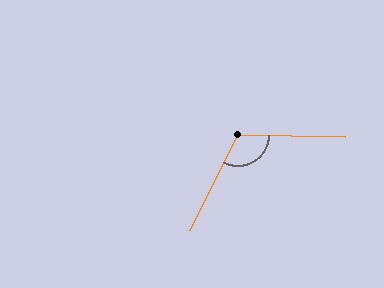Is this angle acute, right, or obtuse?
It is obtuse.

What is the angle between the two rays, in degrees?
Approximately 116 degrees.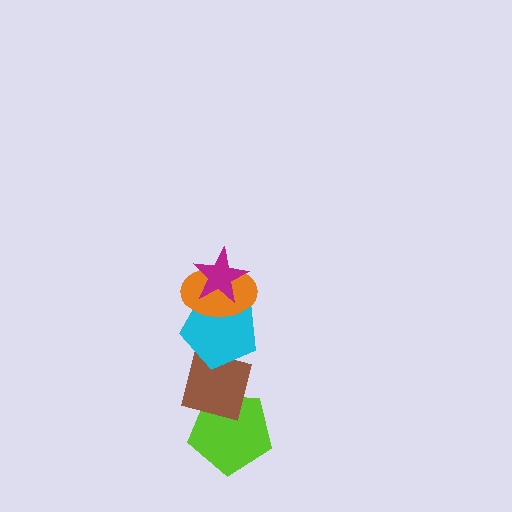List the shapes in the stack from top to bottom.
From top to bottom: the magenta star, the orange ellipse, the cyan pentagon, the brown square, the lime pentagon.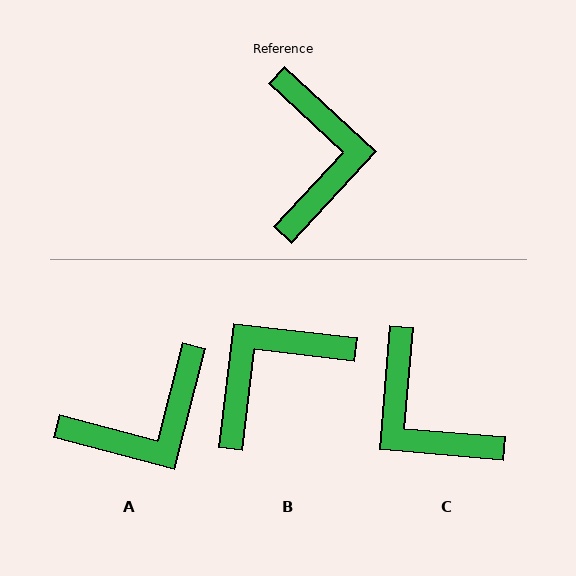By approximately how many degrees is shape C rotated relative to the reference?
Approximately 142 degrees clockwise.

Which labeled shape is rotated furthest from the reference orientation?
C, about 142 degrees away.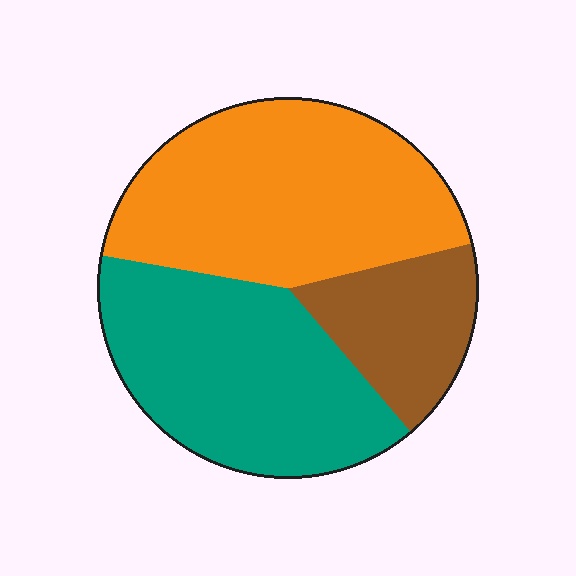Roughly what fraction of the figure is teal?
Teal covers 39% of the figure.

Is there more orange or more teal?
Orange.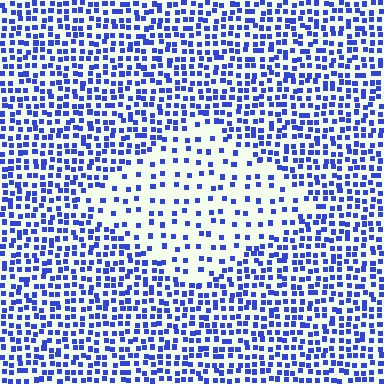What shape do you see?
I see a diamond.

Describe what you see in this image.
The image contains small blue elements arranged at two different densities. A diamond-shaped region is visible where the elements are less densely packed than the surrounding area.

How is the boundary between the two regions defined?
The boundary is defined by a change in element density (approximately 2.4x ratio). All elements are the same color, size, and shape.